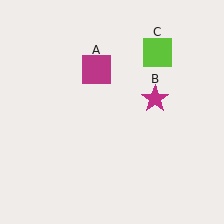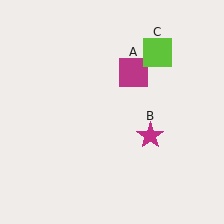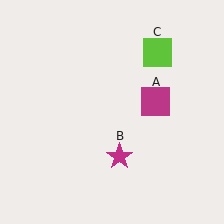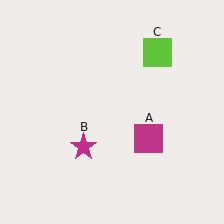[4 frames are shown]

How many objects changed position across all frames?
2 objects changed position: magenta square (object A), magenta star (object B).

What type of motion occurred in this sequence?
The magenta square (object A), magenta star (object B) rotated clockwise around the center of the scene.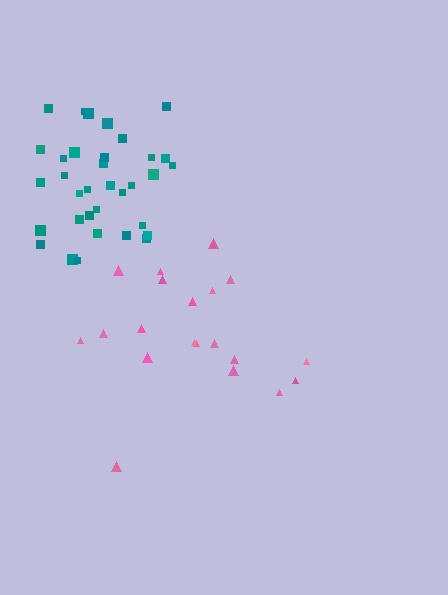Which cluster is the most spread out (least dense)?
Pink.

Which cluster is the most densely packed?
Teal.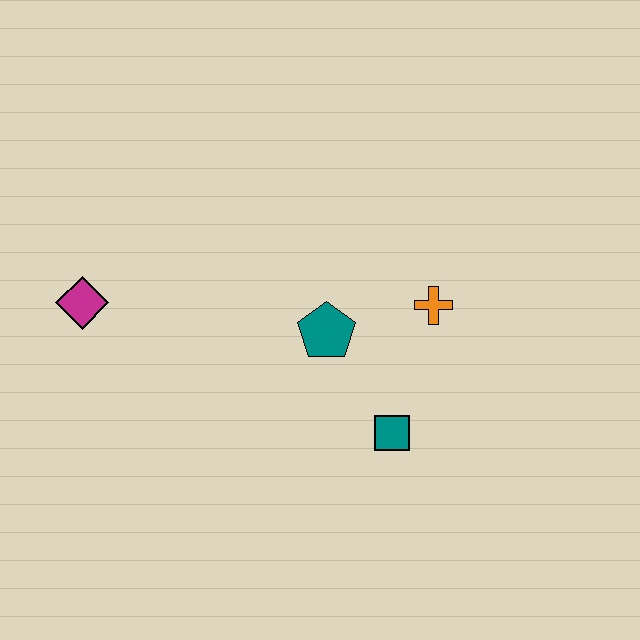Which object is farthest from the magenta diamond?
The orange cross is farthest from the magenta diamond.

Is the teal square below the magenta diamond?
Yes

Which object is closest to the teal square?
The teal pentagon is closest to the teal square.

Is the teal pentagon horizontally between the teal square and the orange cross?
No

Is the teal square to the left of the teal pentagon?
No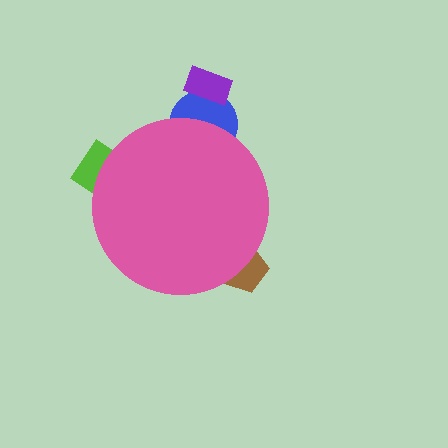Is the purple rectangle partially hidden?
No, the purple rectangle is fully visible.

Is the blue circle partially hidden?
Yes, the blue circle is partially hidden behind the pink circle.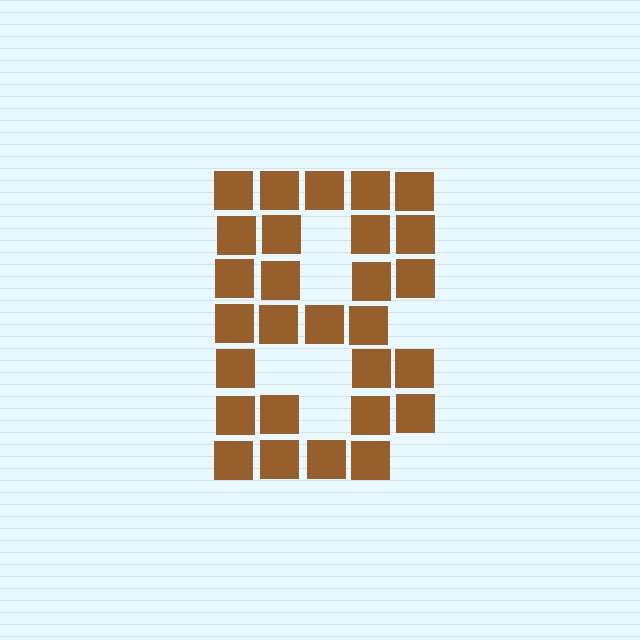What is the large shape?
The large shape is the digit 8.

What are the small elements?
The small elements are squares.